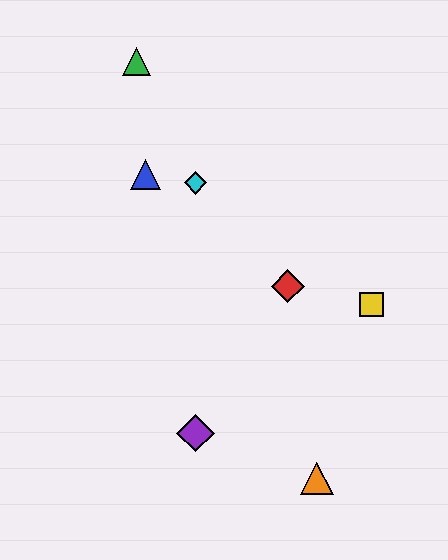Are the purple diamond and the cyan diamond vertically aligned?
Yes, both are at x≈196.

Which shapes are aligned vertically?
The purple diamond, the cyan diamond are aligned vertically.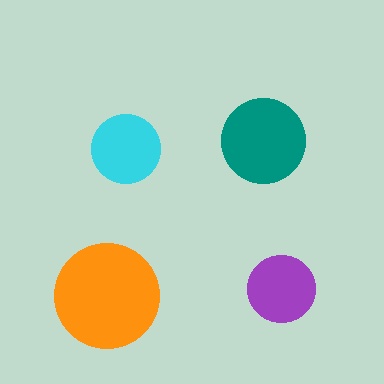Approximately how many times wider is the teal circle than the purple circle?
About 1.5 times wider.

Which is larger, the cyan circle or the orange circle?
The orange one.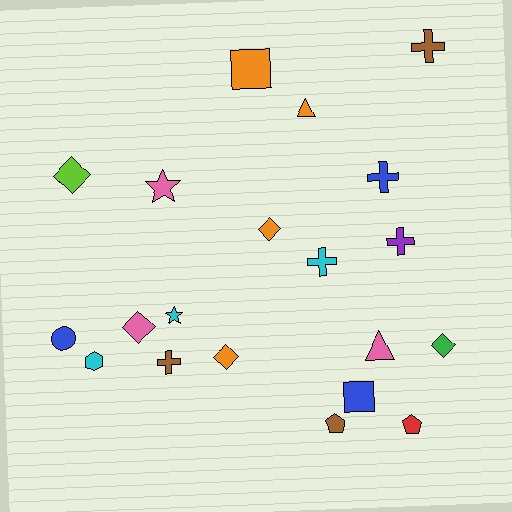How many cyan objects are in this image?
There are 3 cyan objects.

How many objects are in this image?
There are 20 objects.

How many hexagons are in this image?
There is 1 hexagon.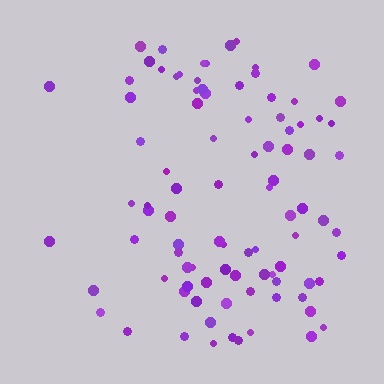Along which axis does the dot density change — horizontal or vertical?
Horizontal.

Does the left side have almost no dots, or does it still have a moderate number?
Still a moderate number, just noticeably fewer than the right.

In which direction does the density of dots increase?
From left to right, with the right side densest.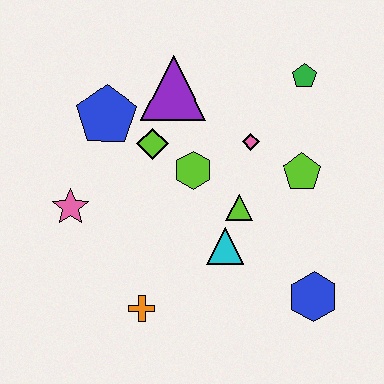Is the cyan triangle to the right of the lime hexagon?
Yes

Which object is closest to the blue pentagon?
The lime diamond is closest to the blue pentagon.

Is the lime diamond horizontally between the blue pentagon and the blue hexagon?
Yes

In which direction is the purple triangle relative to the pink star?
The purple triangle is above the pink star.